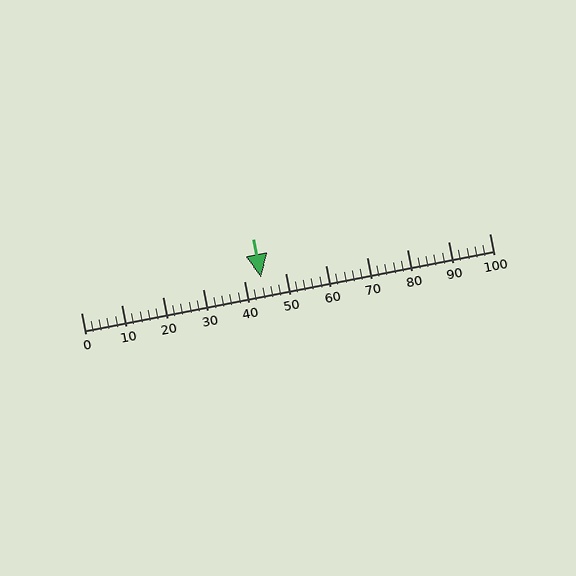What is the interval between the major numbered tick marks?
The major tick marks are spaced 10 units apart.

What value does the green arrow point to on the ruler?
The green arrow points to approximately 44.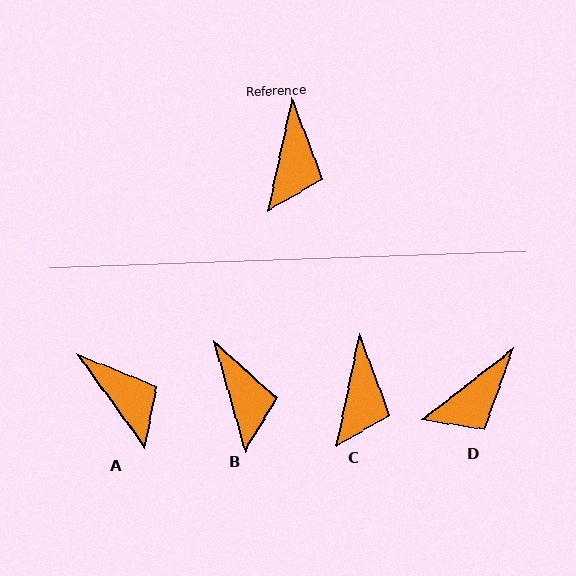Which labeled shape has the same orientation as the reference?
C.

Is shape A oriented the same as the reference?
No, it is off by about 47 degrees.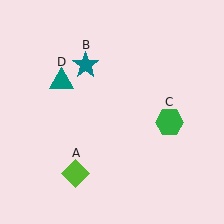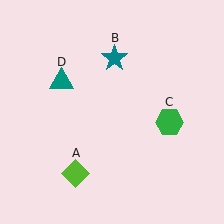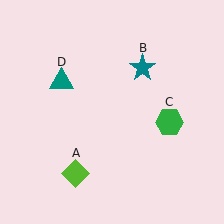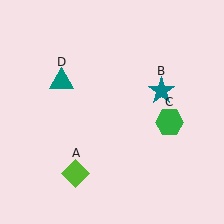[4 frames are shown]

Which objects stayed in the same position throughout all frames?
Lime diamond (object A) and green hexagon (object C) and teal triangle (object D) remained stationary.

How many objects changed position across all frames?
1 object changed position: teal star (object B).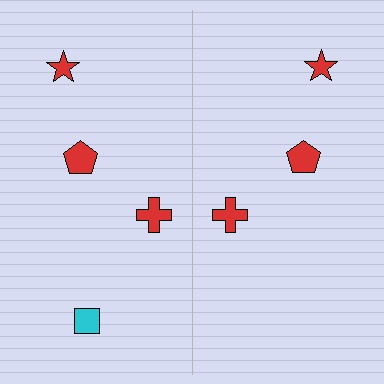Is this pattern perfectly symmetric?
No, the pattern is not perfectly symmetric. A cyan square is missing from the right side.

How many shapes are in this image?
There are 7 shapes in this image.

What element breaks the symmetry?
A cyan square is missing from the right side.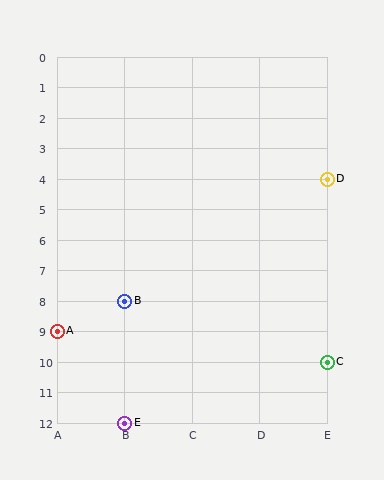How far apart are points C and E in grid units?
Points C and E are 3 columns and 2 rows apart (about 3.6 grid units diagonally).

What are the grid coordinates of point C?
Point C is at grid coordinates (E, 10).